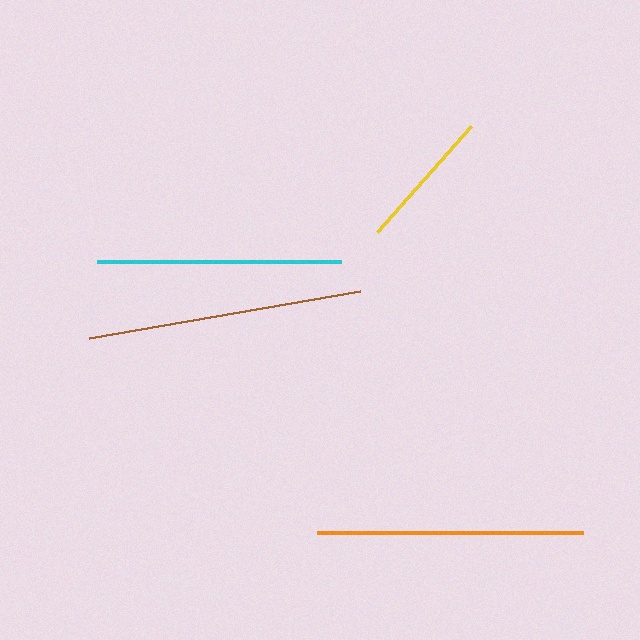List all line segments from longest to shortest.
From longest to shortest: brown, orange, cyan, yellow.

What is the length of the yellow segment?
The yellow segment is approximately 142 pixels long.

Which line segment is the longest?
The brown line is the longest at approximately 276 pixels.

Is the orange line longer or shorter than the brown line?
The brown line is longer than the orange line.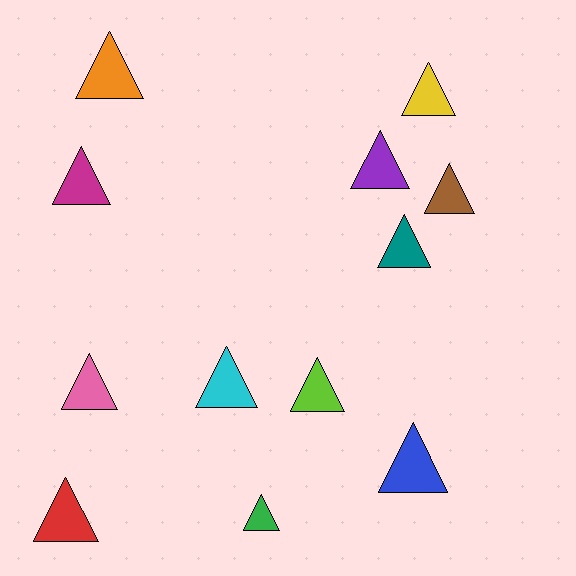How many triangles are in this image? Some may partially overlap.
There are 12 triangles.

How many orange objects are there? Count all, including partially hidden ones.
There is 1 orange object.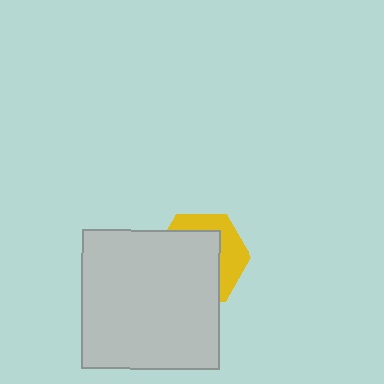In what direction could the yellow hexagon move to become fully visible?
The yellow hexagon could move toward the upper-right. That would shift it out from behind the light gray square entirely.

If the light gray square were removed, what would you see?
You would see the complete yellow hexagon.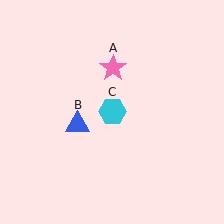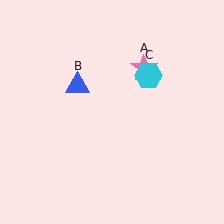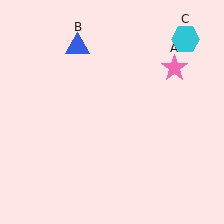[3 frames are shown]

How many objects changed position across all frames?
3 objects changed position: pink star (object A), blue triangle (object B), cyan hexagon (object C).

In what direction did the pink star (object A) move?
The pink star (object A) moved right.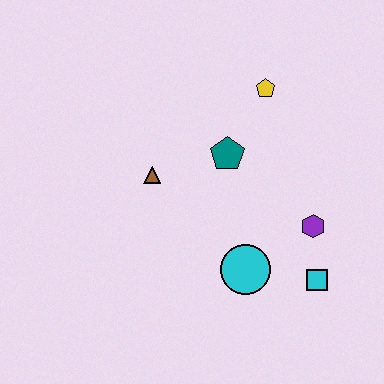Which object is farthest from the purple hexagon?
The brown triangle is farthest from the purple hexagon.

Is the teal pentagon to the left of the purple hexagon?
Yes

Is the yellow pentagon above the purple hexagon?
Yes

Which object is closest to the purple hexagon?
The cyan square is closest to the purple hexagon.